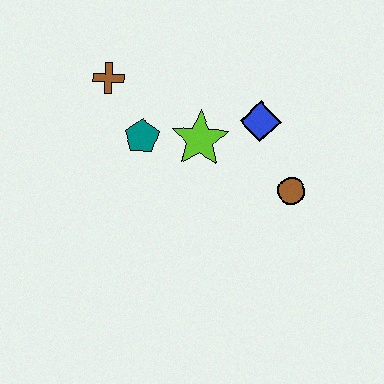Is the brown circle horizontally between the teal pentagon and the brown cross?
No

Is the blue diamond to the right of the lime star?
Yes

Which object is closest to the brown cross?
The teal pentagon is closest to the brown cross.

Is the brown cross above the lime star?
Yes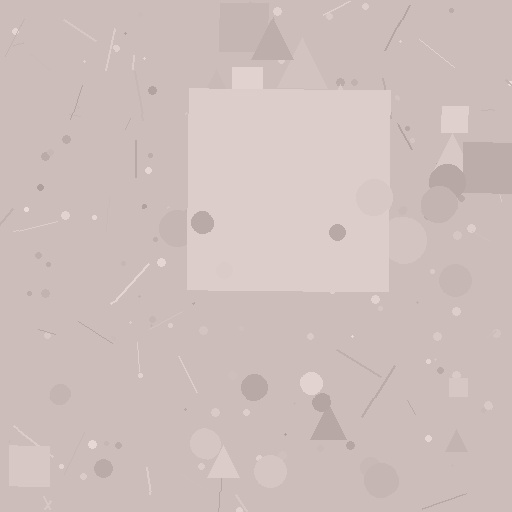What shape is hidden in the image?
A square is hidden in the image.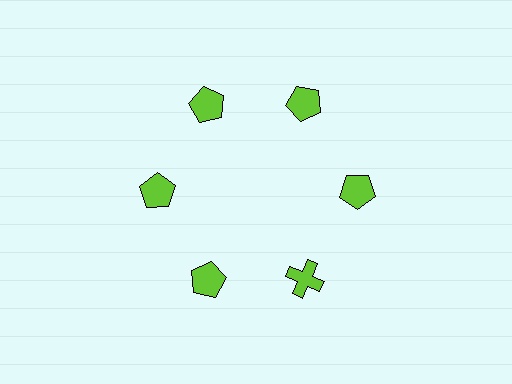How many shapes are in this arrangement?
There are 6 shapes arranged in a ring pattern.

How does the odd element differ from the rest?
It has a different shape: cross instead of pentagon.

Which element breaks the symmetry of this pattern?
The lime cross at roughly the 5 o'clock position breaks the symmetry. All other shapes are lime pentagons.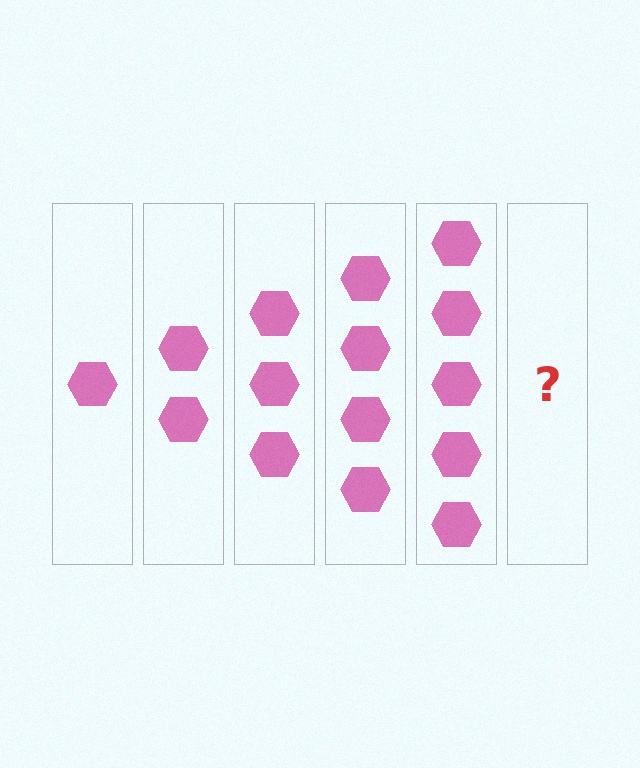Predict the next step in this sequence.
The next step is 6 hexagons.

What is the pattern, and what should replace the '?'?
The pattern is that each step adds one more hexagon. The '?' should be 6 hexagons.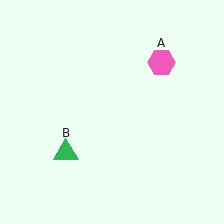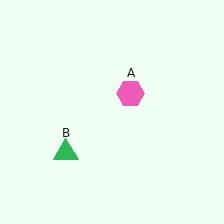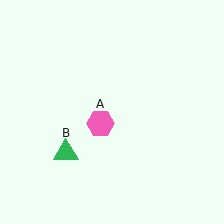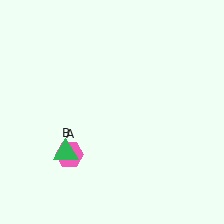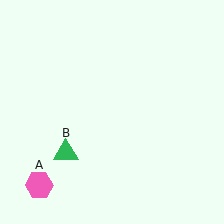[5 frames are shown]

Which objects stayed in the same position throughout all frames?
Green triangle (object B) remained stationary.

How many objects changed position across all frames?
1 object changed position: pink hexagon (object A).